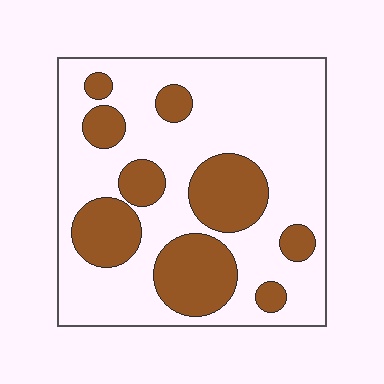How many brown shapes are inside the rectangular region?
9.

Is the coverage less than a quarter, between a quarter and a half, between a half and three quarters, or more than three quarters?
Between a quarter and a half.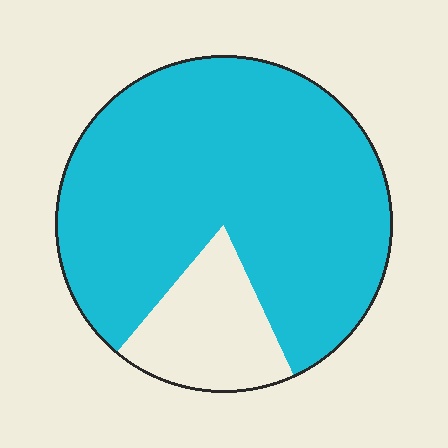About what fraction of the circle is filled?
About five sixths (5/6).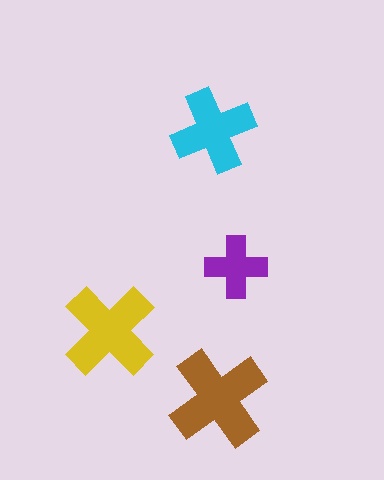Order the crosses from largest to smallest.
the brown one, the yellow one, the cyan one, the purple one.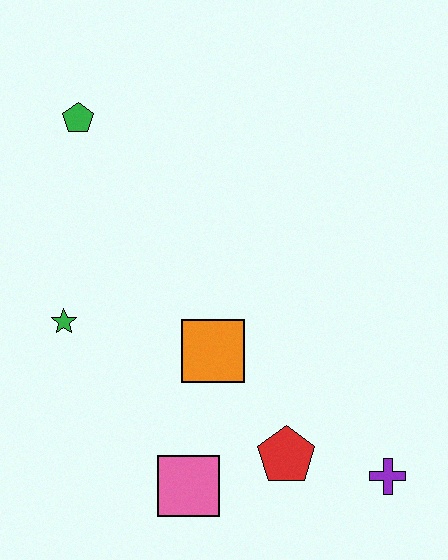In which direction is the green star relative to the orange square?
The green star is to the left of the orange square.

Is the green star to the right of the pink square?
No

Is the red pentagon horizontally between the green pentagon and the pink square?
No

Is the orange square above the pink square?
Yes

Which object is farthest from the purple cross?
The green pentagon is farthest from the purple cross.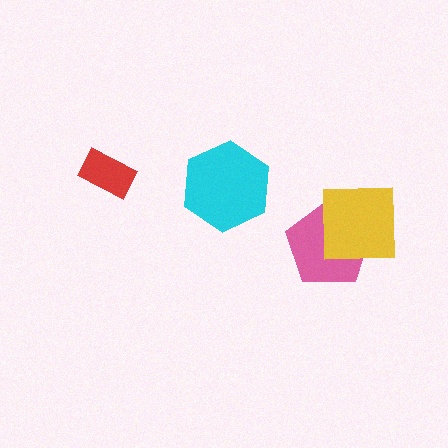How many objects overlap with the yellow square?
1 object overlaps with the yellow square.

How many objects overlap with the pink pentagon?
1 object overlaps with the pink pentagon.